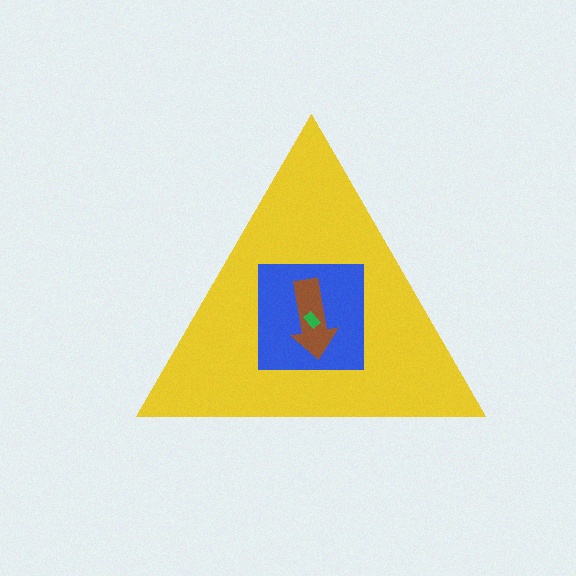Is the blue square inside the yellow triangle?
Yes.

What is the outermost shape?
The yellow triangle.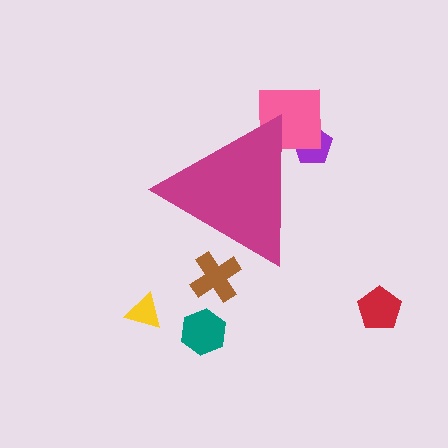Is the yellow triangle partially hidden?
No, the yellow triangle is fully visible.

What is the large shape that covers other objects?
A magenta triangle.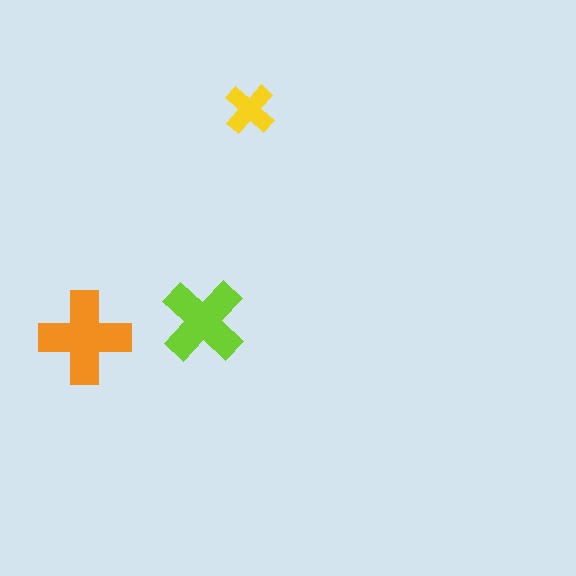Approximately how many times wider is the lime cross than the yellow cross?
About 1.5 times wider.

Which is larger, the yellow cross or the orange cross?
The orange one.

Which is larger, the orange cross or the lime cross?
The orange one.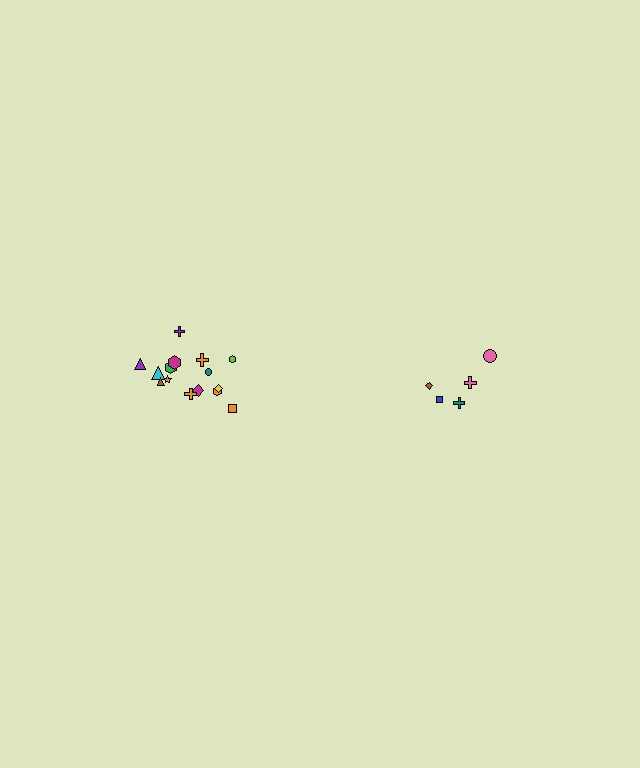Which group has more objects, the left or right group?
The left group.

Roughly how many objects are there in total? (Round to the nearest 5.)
Roughly 20 objects in total.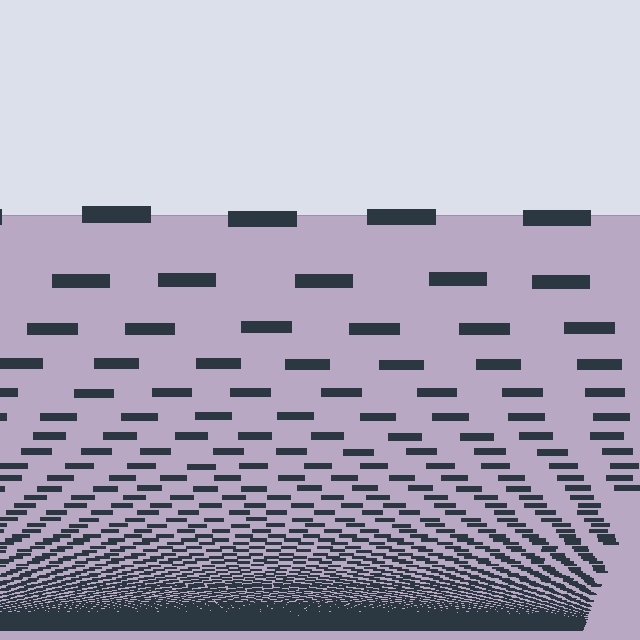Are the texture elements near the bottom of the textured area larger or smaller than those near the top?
Smaller. The gradient is inverted — elements near the bottom are smaller and denser.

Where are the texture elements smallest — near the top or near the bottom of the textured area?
Near the bottom.